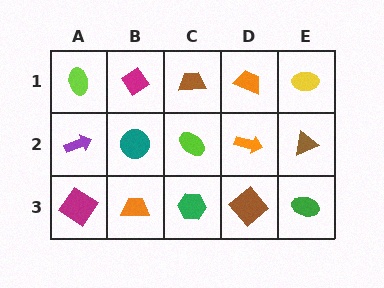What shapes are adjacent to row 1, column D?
An orange arrow (row 2, column D), a brown trapezoid (row 1, column C), a yellow ellipse (row 1, column E).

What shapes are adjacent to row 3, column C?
A lime ellipse (row 2, column C), an orange trapezoid (row 3, column B), a brown diamond (row 3, column D).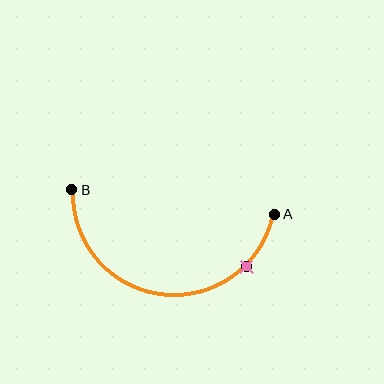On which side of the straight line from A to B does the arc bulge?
The arc bulges below the straight line connecting A and B.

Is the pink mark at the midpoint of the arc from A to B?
No. The pink mark lies on the arc but is closer to endpoint A. The arc midpoint would be at the point on the curve equidistant along the arc from both A and B.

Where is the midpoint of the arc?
The arc midpoint is the point on the curve farthest from the straight line joining A and B. It sits below that line.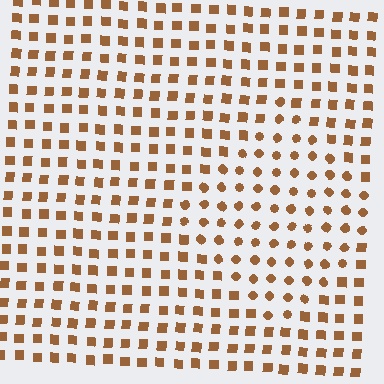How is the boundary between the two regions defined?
The boundary is defined by a change in element shape: circles inside vs. squares outside. All elements share the same color and spacing.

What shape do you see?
I see a diamond.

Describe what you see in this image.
The image is filled with small brown elements arranged in a uniform grid. A diamond-shaped region contains circles, while the surrounding area contains squares. The boundary is defined purely by the change in element shape.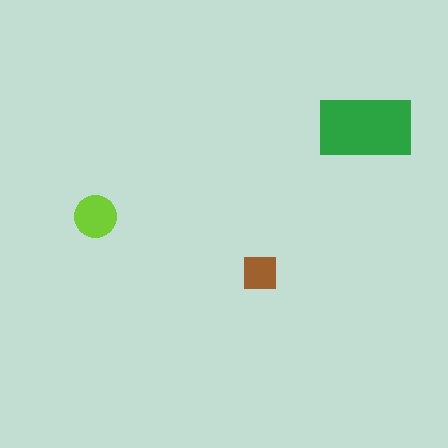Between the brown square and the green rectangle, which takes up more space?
The green rectangle.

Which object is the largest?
The green rectangle.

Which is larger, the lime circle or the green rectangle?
The green rectangle.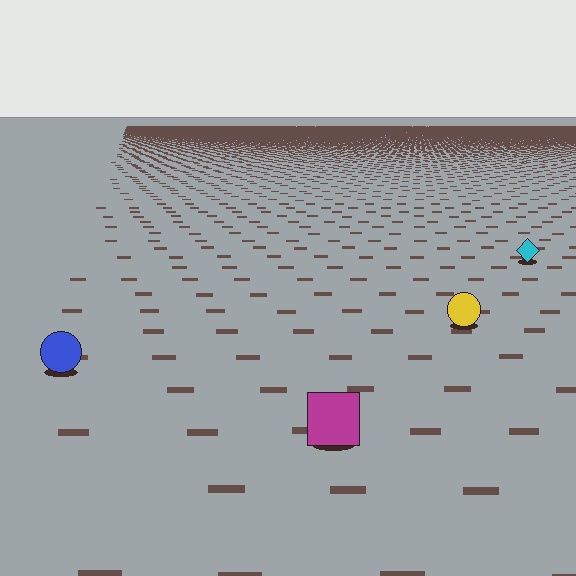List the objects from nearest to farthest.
From nearest to farthest: the magenta square, the blue circle, the yellow circle, the cyan diamond.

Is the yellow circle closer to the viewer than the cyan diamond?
Yes. The yellow circle is closer — you can tell from the texture gradient: the ground texture is coarser near it.